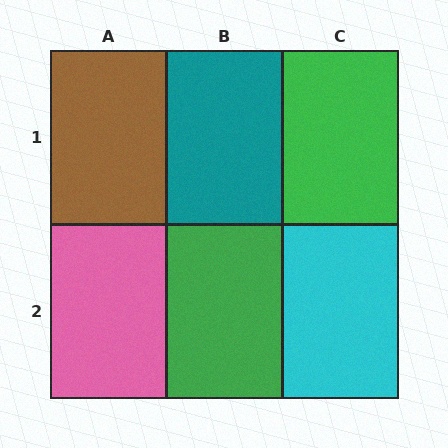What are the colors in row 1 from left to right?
Brown, teal, green.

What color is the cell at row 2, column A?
Pink.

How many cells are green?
2 cells are green.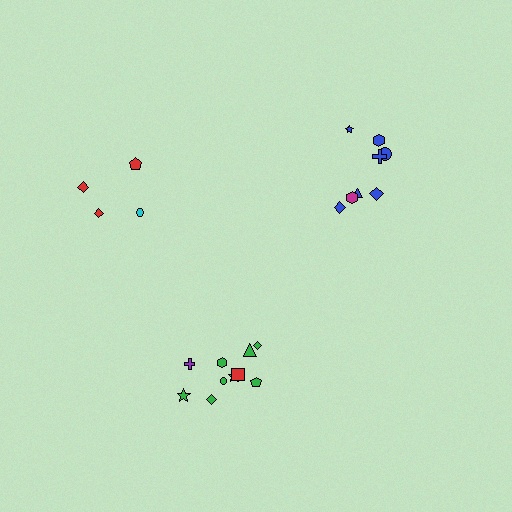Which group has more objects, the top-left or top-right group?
The top-right group.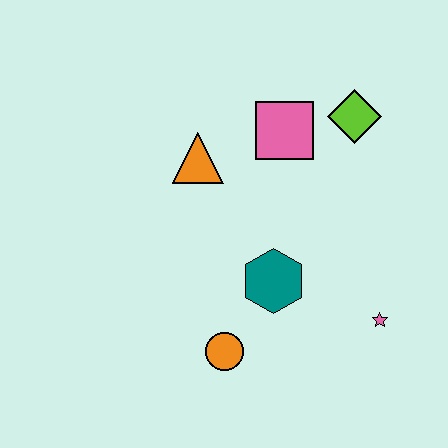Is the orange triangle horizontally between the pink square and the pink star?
No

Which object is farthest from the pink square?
The orange circle is farthest from the pink square.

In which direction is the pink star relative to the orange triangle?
The pink star is to the right of the orange triangle.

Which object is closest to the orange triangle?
The pink square is closest to the orange triangle.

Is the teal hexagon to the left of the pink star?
Yes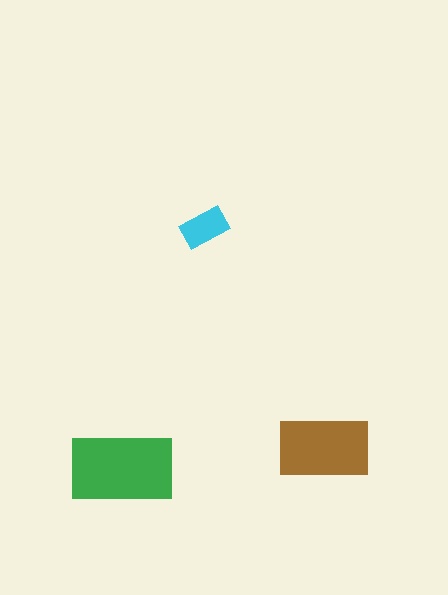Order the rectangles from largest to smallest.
the green one, the brown one, the cyan one.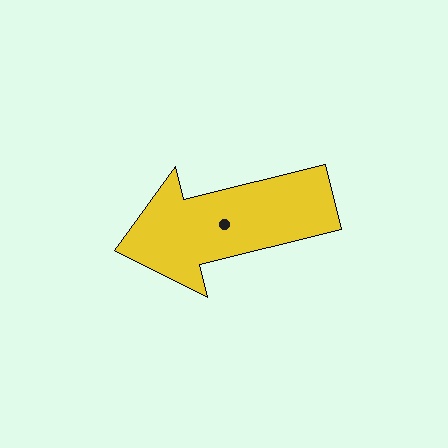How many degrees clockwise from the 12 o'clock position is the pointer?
Approximately 256 degrees.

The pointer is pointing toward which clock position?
Roughly 9 o'clock.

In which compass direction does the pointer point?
West.